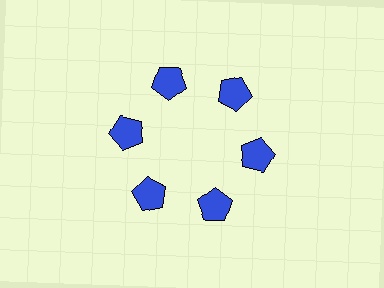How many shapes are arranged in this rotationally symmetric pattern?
There are 6 shapes, arranged in 6 groups of 1.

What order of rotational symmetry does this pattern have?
This pattern has 6-fold rotational symmetry.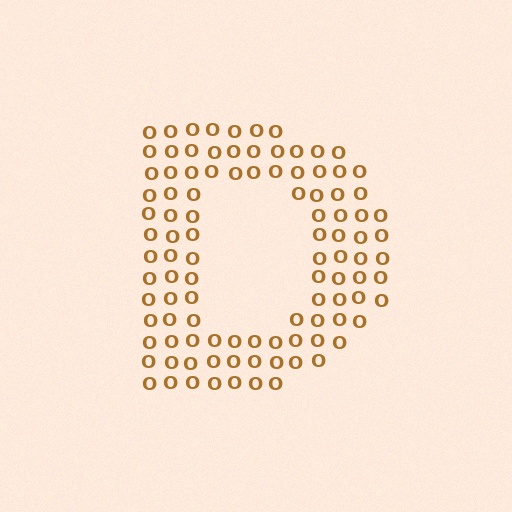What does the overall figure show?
The overall figure shows the letter D.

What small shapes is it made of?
It is made of small letter O's.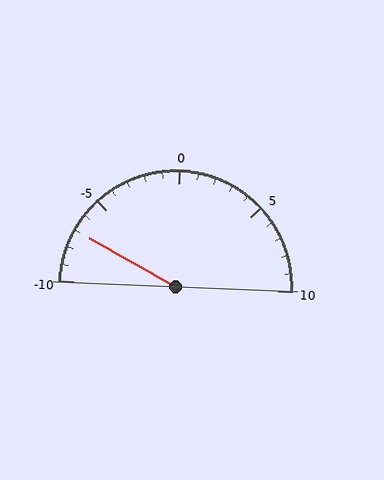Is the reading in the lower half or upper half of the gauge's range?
The reading is in the lower half of the range (-10 to 10).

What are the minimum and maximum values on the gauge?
The gauge ranges from -10 to 10.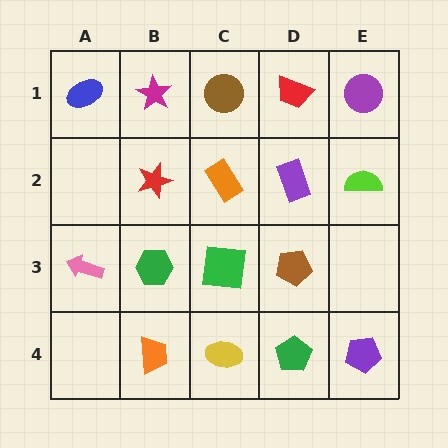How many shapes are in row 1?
5 shapes.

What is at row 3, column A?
A pink arrow.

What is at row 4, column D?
A green pentagon.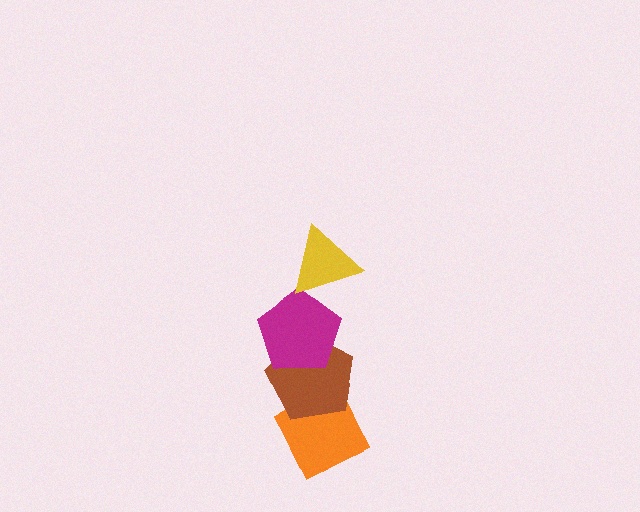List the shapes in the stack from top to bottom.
From top to bottom: the yellow triangle, the magenta pentagon, the brown pentagon, the orange diamond.